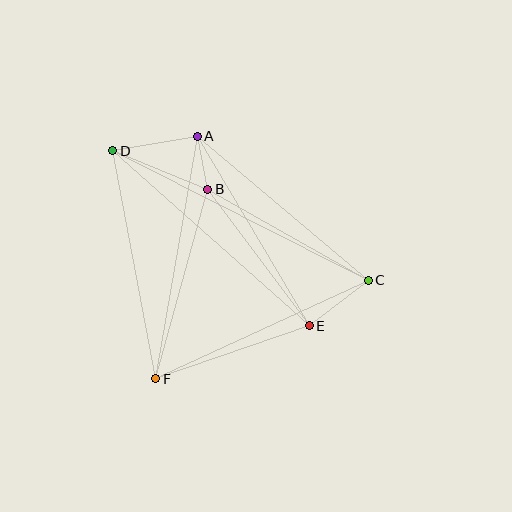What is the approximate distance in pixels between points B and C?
The distance between B and C is approximately 184 pixels.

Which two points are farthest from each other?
Points C and D are farthest from each other.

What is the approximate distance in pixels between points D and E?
The distance between D and E is approximately 263 pixels.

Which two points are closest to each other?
Points A and B are closest to each other.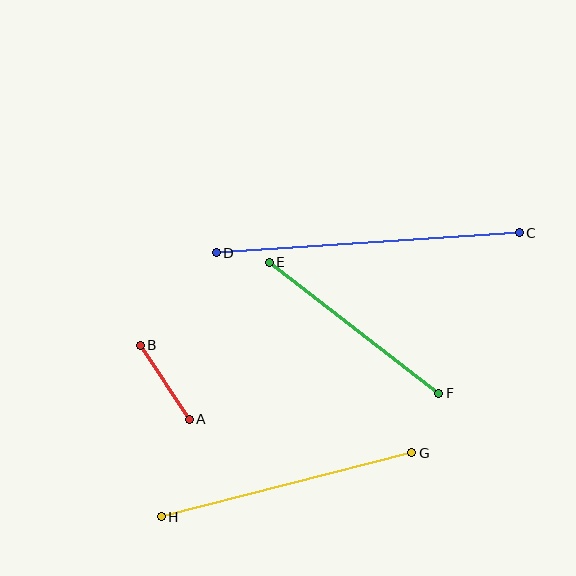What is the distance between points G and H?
The distance is approximately 258 pixels.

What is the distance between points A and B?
The distance is approximately 89 pixels.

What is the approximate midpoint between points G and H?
The midpoint is at approximately (287, 485) pixels.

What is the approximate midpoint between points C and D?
The midpoint is at approximately (368, 243) pixels.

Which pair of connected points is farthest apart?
Points C and D are farthest apart.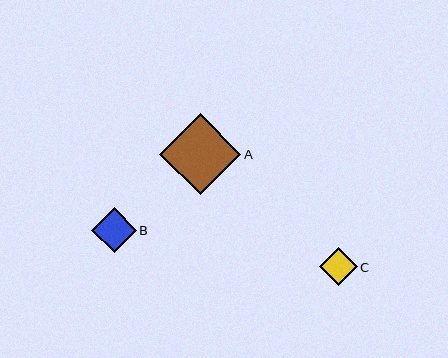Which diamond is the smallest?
Diamond C is the smallest with a size of approximately 38 pixels.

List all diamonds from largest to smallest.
From largest to smallest: A, B, C.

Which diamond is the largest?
Diamond A is the largest with a size of approximately 82 pixels.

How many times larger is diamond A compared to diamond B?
Diamond A is approximately 1.8 times the size of diamond B.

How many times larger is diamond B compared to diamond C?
Diamond B is approximately 1.2 times the size of diamond C.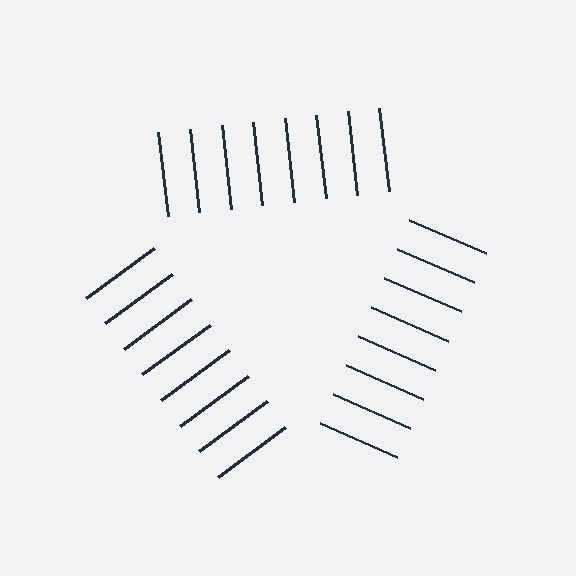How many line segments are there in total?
24 — 8 along each of the 3 edges.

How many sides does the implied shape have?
3 sides — the line-ends trace a triangle.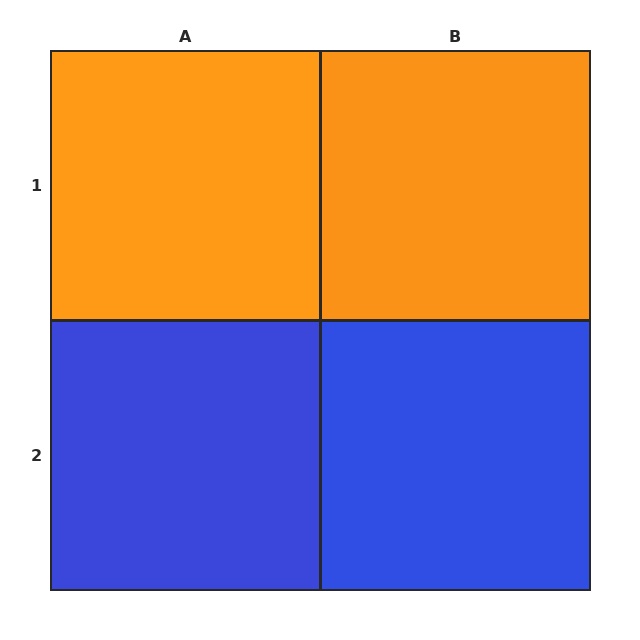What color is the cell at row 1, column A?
Orange.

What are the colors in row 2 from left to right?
Blue, blue.